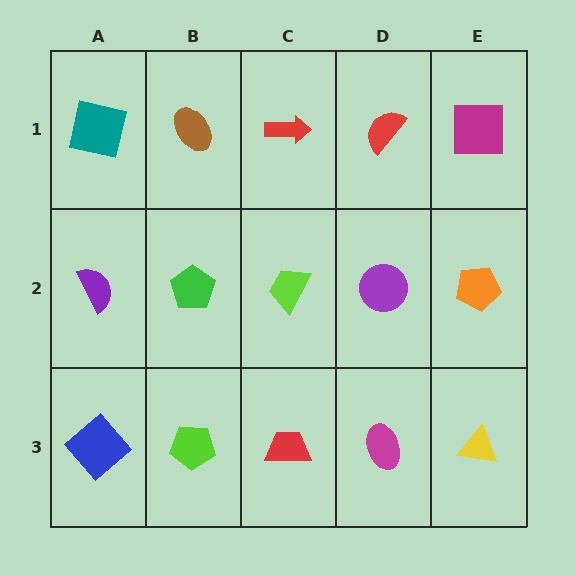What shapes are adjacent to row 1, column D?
A purple circle (row 2, column D), a red arrow (row 1, column C), a magenta square (row 1, column E).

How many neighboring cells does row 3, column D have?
3.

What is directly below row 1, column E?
An orange pentagon.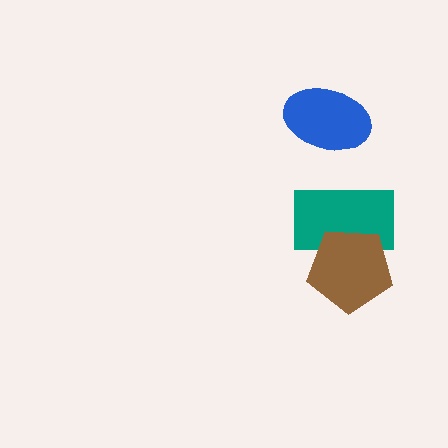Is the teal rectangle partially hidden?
Yes, it is partially covered by another shape.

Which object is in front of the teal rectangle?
The brown pentagon is in front of the teal rectangle.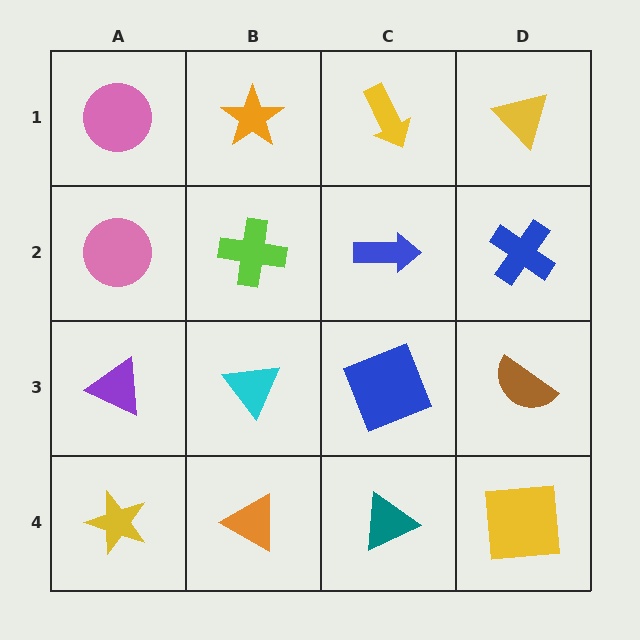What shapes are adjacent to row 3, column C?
A blue arrow (row 2, column C), a teal triangle (row 4, column C), a cyan triangle (row 3, column B), a brown semicircle (row 3, column D).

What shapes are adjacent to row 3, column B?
A lime cross (row 2, column B), an orange triangle (row 4, column B), a purple triangle (row 3, column A), a blue square (row 3, column C).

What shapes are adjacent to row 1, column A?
A pink circle (row 2, column A), an orange star (row 1, column B).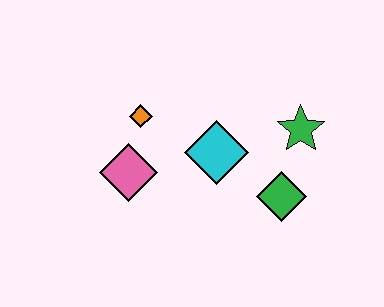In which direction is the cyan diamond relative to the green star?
The cyan diamond is to the left of the green star.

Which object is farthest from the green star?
The pink diamond is farthest from the green star.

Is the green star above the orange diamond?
No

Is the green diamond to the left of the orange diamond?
No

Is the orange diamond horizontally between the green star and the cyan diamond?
No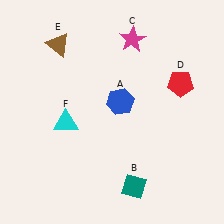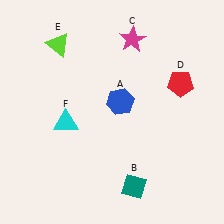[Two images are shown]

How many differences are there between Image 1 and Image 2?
There is 1 difference between the two images.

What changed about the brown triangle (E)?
In Image 1, E is brown. In Image 2, it changed to lime.